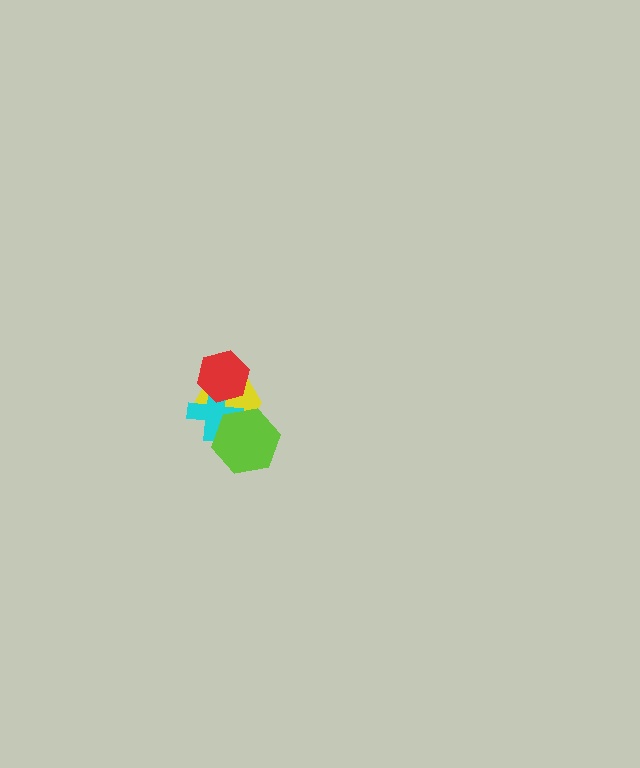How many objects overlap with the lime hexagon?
2 objects overlap with the lime hexagon.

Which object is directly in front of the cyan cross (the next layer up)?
The lime hexagon is directly in front of the cyan cross.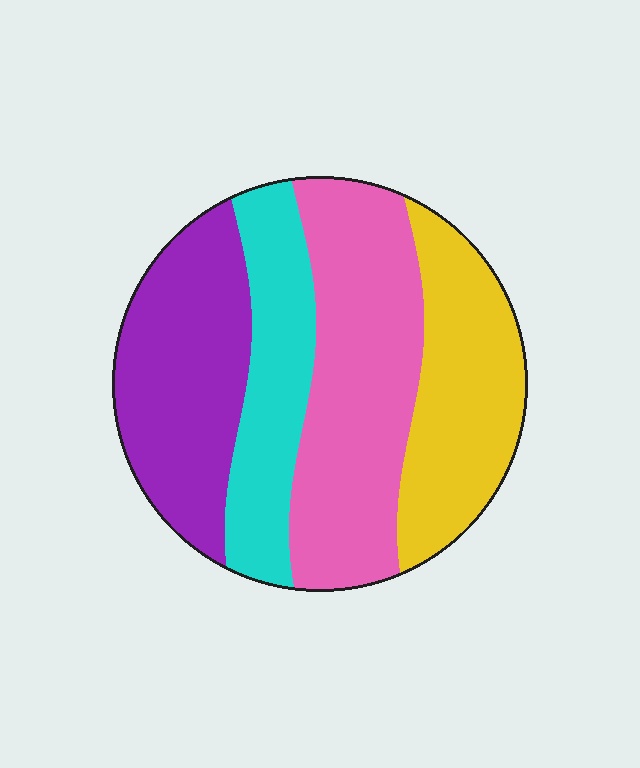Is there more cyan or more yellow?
Yellow.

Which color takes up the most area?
Pink, at roughly 30%.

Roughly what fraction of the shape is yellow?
Yellow takes up between a sixth and a third of the shape.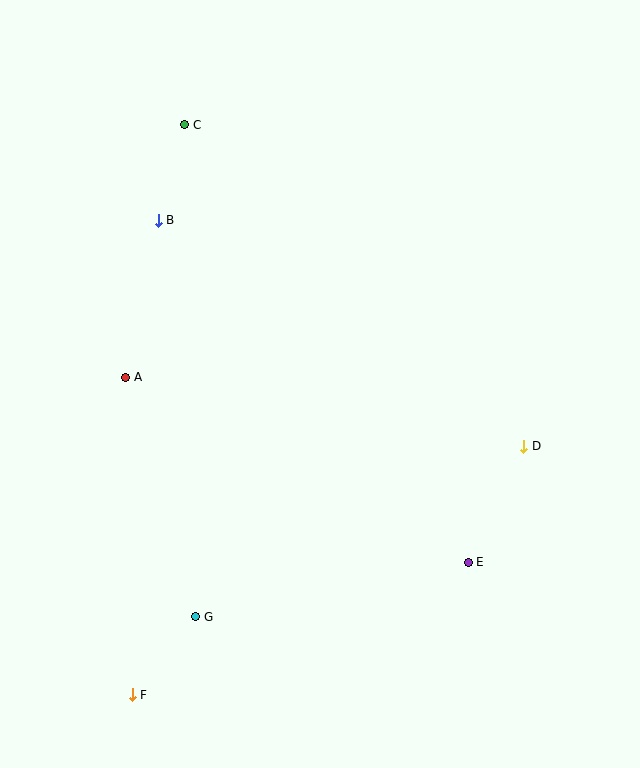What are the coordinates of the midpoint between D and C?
The midpoint between D and C is at (354, 286).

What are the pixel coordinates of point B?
Point B is at (158, 220).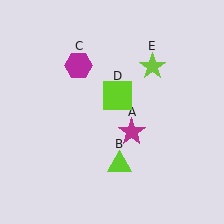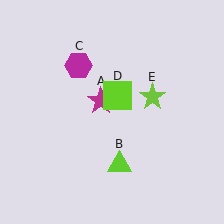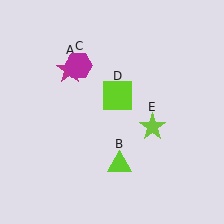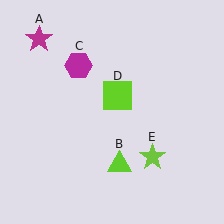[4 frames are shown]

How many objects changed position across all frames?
2 objects changed position: magenta star (object A), lime star (object E).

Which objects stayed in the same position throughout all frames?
Lime triangle (object B) and magenta hexagon (object C) and lime square (object D) remained stationary.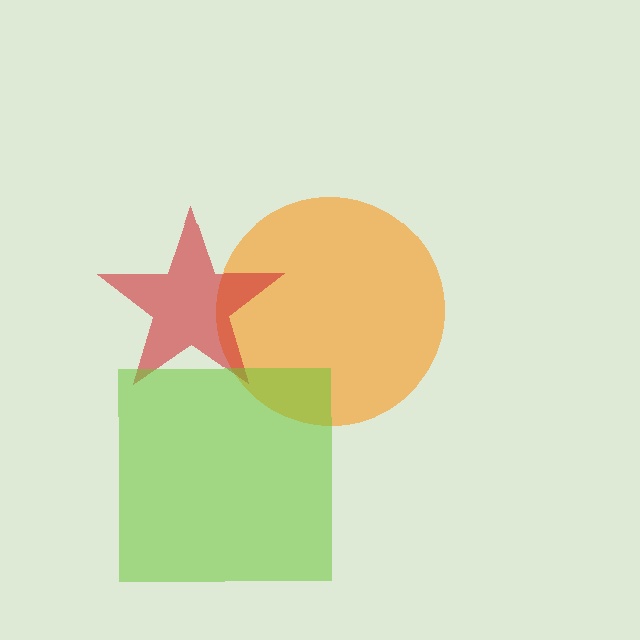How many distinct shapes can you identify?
There are 3 distinct shapes: an orange circle, a red star, a lime square.